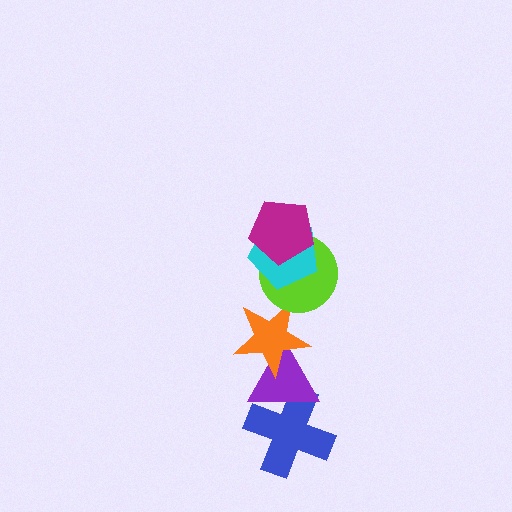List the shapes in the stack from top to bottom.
From top to bottom: the magenta pentagon, the cyan pentagon, the lime circle, the orange star, the purple triangle, the blue cross.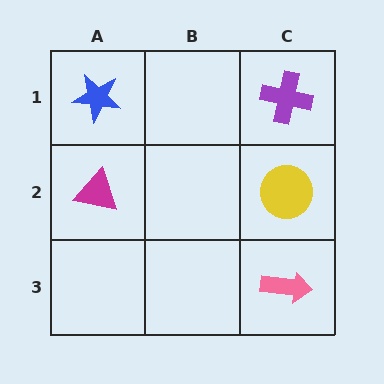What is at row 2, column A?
A magenta triangle.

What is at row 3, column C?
A pink arrow.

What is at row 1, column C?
A purple cross.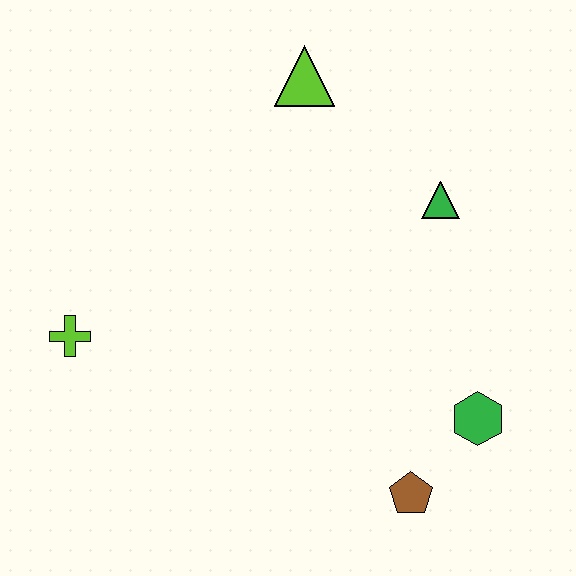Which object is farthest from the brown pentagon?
The lime triangle is farthest from the brown pentagon.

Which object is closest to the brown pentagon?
The green hexagon is closest to the brown pentagon.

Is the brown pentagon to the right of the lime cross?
Yes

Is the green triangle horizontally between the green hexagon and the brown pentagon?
Yes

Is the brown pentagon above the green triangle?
No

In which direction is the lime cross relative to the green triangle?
The lime cross is to the left of the green triangle.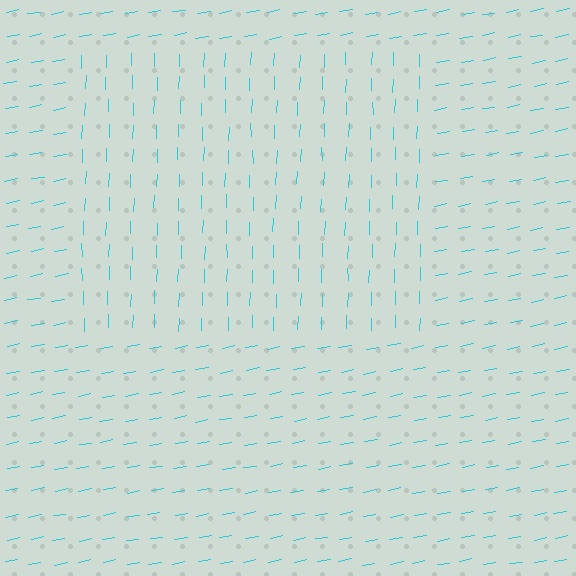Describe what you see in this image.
The image is filled with small cyan line segments. A rectangle region in the image has lines oriented differently from the surrounding lines, creating a visible texture boundary.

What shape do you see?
I see a rectangle.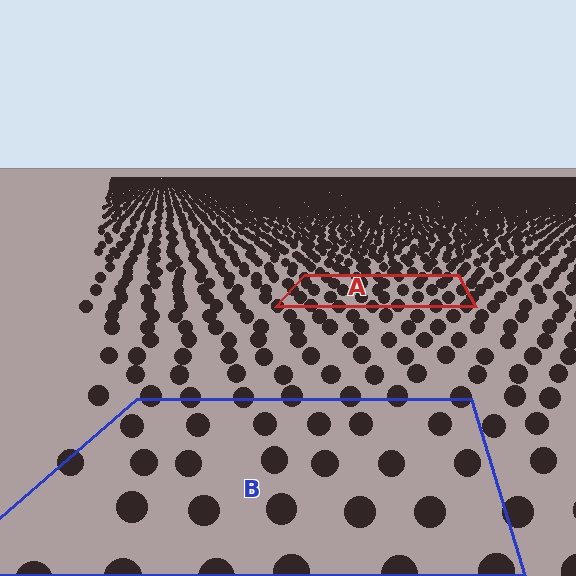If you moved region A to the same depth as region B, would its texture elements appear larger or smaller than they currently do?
They would appear larger. At a closer depth, the same texture elements are projected at a bigger on-screen size.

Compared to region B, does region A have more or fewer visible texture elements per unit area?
Region A has more texture elements per unit area — they are packed more densely because it is farther away.